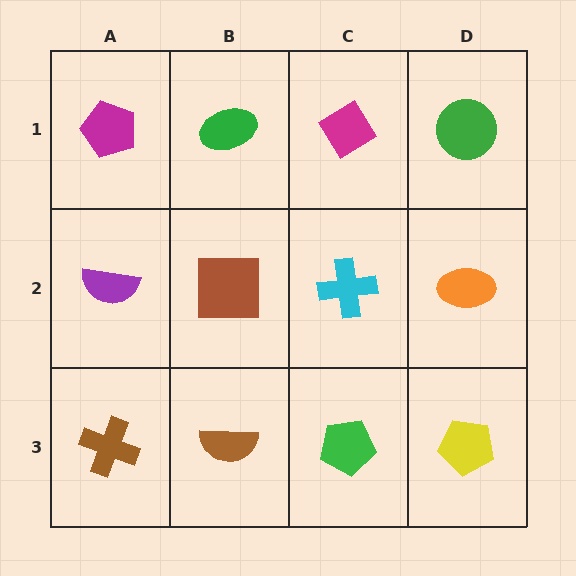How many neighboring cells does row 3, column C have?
3.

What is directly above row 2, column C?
A magenta diamond.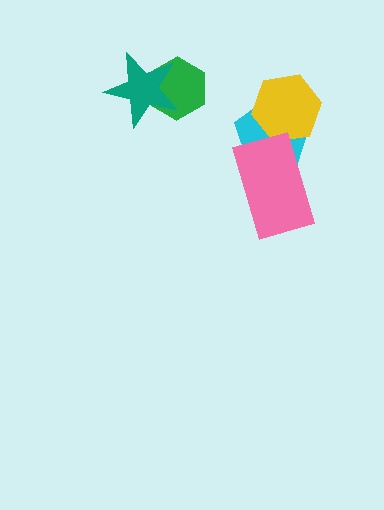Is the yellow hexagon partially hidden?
No, no other shape covers it.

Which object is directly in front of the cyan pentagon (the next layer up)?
The yellow hexagon is directly in front of the cyan pentagon.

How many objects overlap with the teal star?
1 object overlaps with the teal star.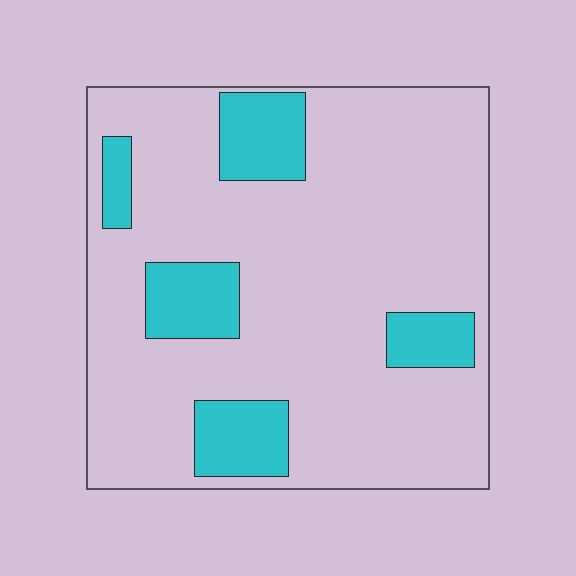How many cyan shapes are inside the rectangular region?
5.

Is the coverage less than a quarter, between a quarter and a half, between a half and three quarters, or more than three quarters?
Less than a quarter.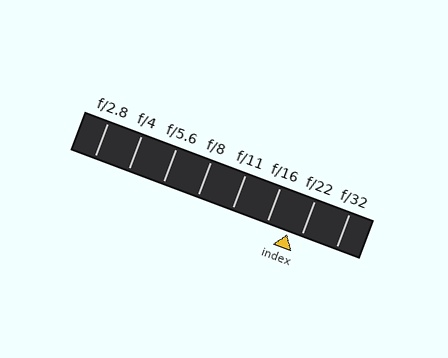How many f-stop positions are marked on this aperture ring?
There are 8 f-stop positions marked.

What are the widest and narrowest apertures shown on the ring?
The widest aperture shown is f/2.8 and the narrowest is f/32.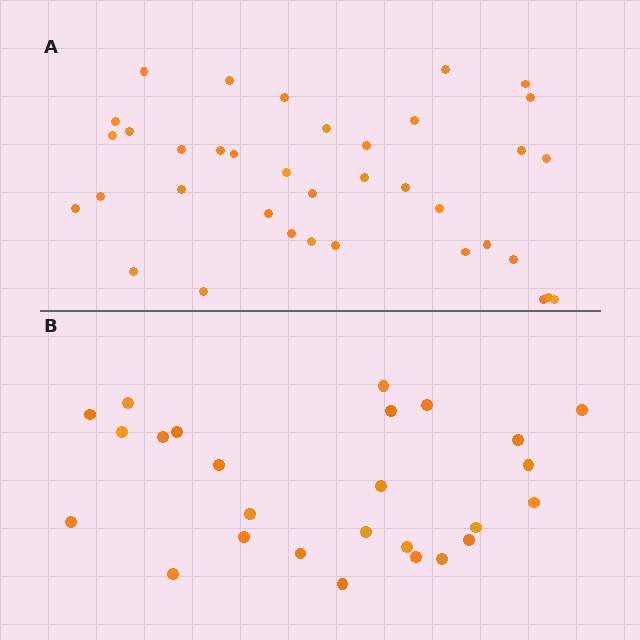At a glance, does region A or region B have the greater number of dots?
Region A (the top region) has more dots.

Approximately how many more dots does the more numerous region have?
Region A has roughly 12 or so more dots than region B.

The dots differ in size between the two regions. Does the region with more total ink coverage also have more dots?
No. Region B has more total ink coverage because its dots are larger, but region A actually contains more individual dots. Total area can be misleading — the number of items is what matters here.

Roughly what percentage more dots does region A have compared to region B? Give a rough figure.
About 40% more.